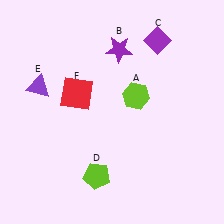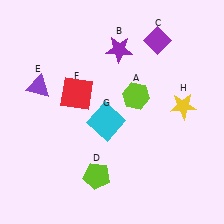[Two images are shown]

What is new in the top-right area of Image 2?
A yellow star (H) was added in the top-right area of Image 2.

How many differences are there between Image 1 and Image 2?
There are 2 differences between the two images.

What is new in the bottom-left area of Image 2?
A cyan square (G) was added in the bottom-left area of Image 2.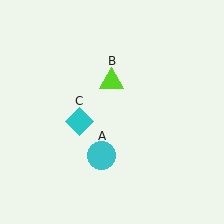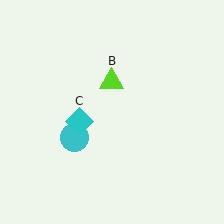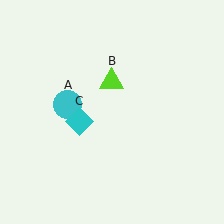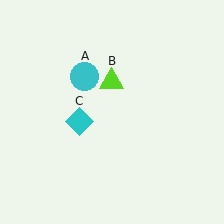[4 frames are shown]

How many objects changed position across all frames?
1 object changed position: cyan circle (object A).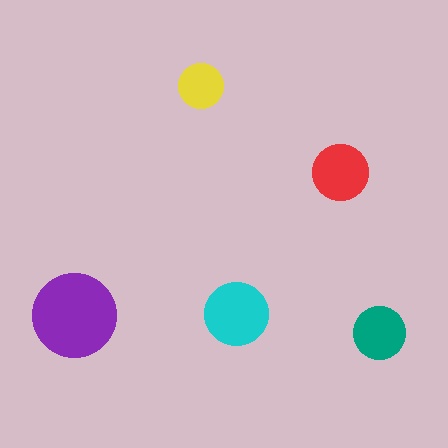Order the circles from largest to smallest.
the purple one, the cyan one, the red one, the teal one, the yellow one.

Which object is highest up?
The yellow circle is topmost.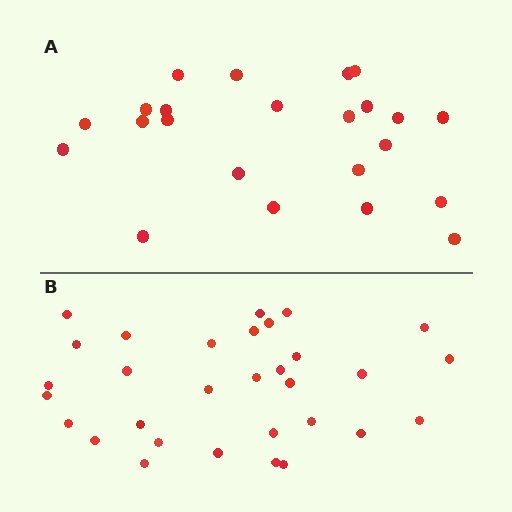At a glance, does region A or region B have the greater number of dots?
Region B (the bottom region) has more dots.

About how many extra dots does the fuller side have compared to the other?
Region B has roughly 8 or so more dots than region A.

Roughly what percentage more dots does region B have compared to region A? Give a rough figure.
About 35% more.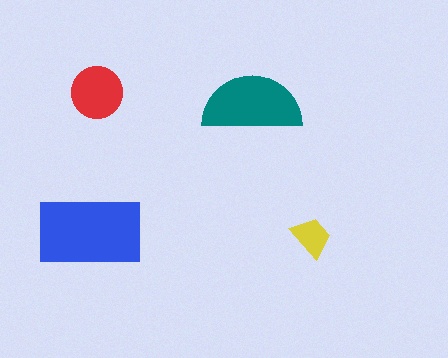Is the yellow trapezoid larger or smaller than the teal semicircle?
Smaller.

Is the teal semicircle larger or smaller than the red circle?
Larger.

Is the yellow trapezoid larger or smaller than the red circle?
Smaller.